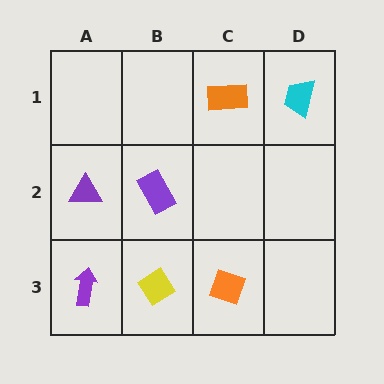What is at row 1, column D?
A cyan trapezoid.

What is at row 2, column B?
A purple rectangle.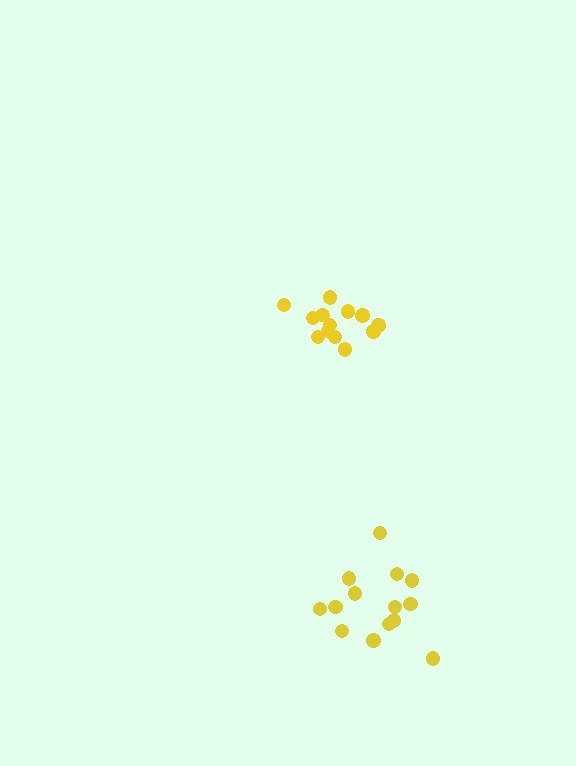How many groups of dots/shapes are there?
There are 2 groups.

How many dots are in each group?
Group 1: 13 dots, Group 2: 14 dots (27 total).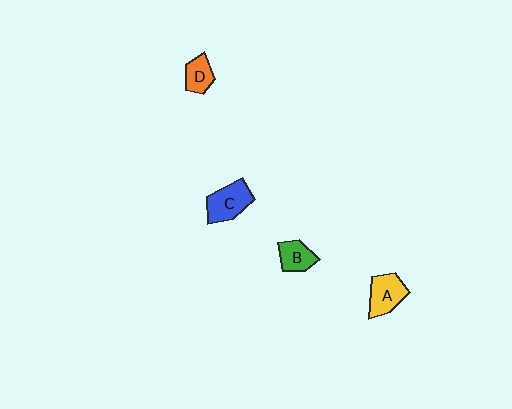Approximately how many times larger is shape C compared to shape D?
Approximately 1.7 times.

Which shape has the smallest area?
Shape D (orange).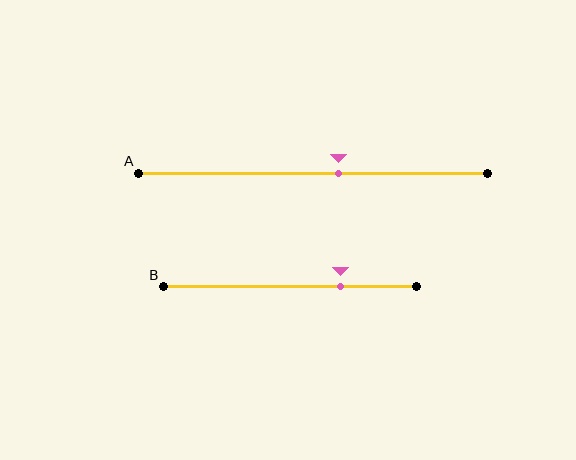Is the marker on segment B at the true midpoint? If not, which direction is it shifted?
No, the marker on segment B is shifted to the right by about 20% of the segment length.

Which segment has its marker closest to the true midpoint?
Segment A has its marker closest to the true midpoint.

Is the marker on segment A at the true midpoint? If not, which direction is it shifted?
No, the marker on segment A is shifted to the right by about 7% of the segment length.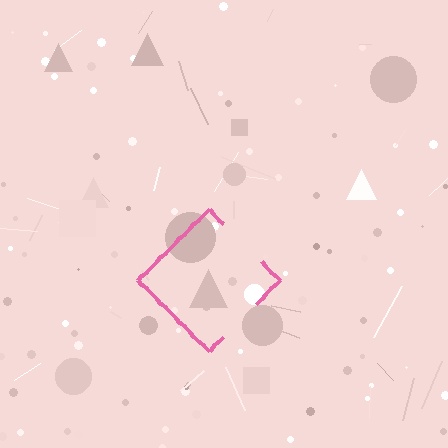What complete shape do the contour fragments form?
The contour fragments form a diamond.